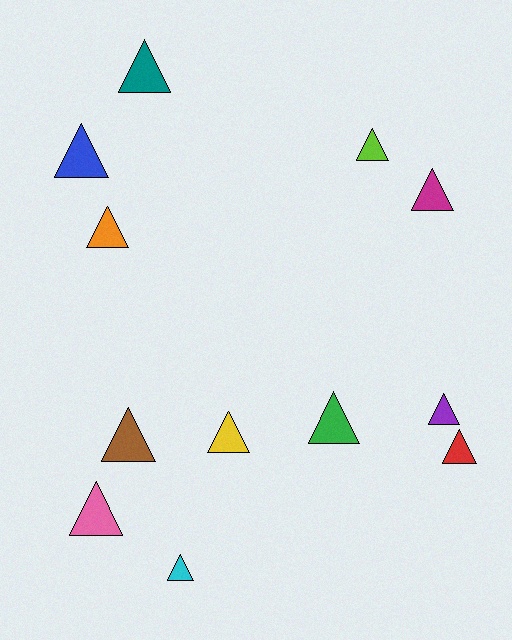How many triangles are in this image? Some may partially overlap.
There are 12 triangles.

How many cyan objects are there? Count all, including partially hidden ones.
There is 1 cyan object.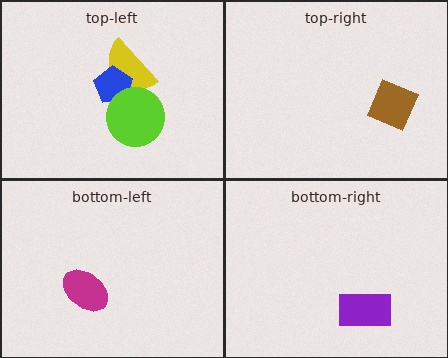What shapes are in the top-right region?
The brown diamond.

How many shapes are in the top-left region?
3.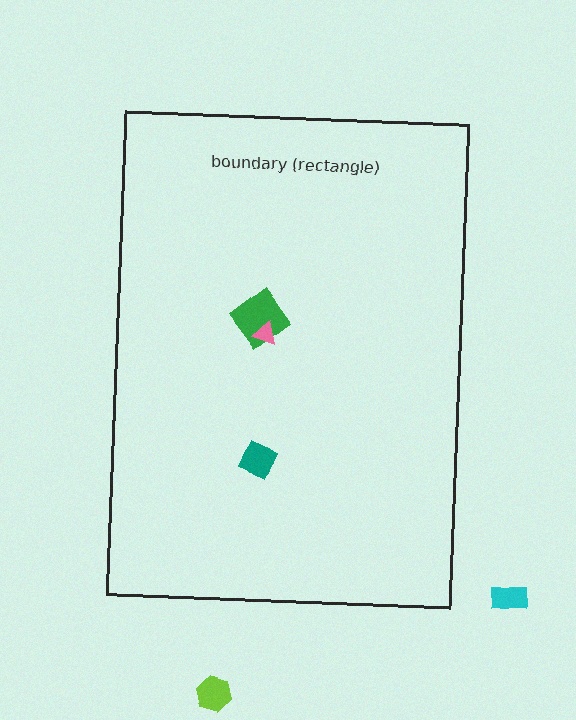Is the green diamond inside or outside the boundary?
Inside.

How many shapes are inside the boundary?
3 inside, 2 outside.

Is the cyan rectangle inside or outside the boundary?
Outside.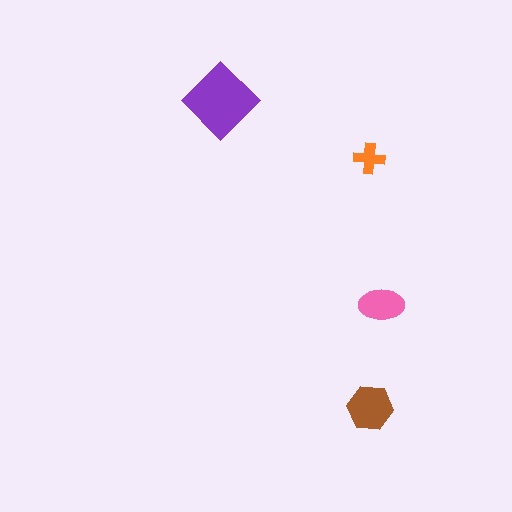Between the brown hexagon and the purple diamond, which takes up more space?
The purple diamond.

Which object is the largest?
The purple diamond.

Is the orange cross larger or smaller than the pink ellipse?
Smaller.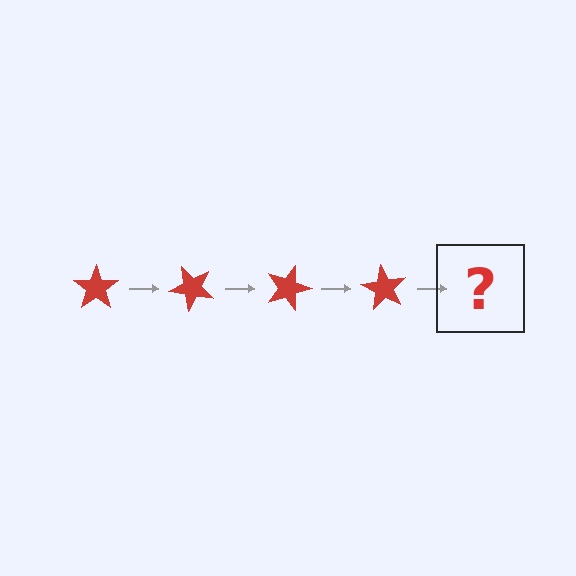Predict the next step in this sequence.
The next step is a red star rotated 180 degrees.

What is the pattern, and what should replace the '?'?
The pattern is that the star rotates 45 degrees each step. The '?' should be a red star rotated 180 degrees.